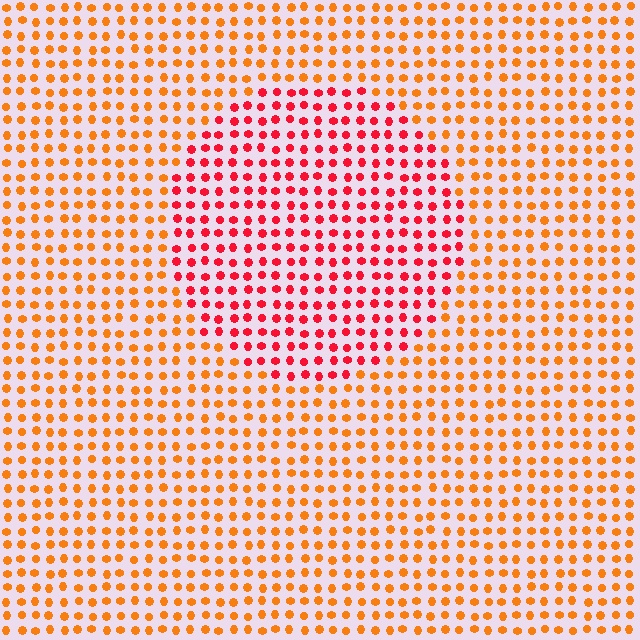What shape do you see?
I see a circle.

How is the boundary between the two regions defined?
The boundary is defined purely by a slight shift in hue (about 37 degrees). Spacing, size, and orientation are identical on both sides.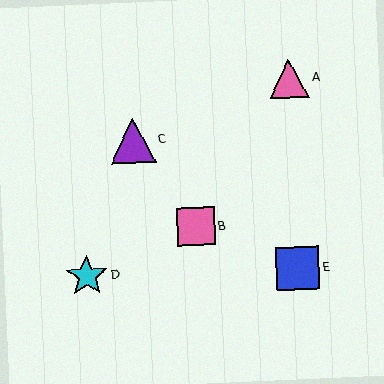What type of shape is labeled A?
Shape A is a pink triangle.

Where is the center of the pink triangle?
The center of the pink triangle is at (289, 78).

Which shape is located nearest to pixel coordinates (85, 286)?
The cyan star (labeled D) at (87, 276) is nearest to that location.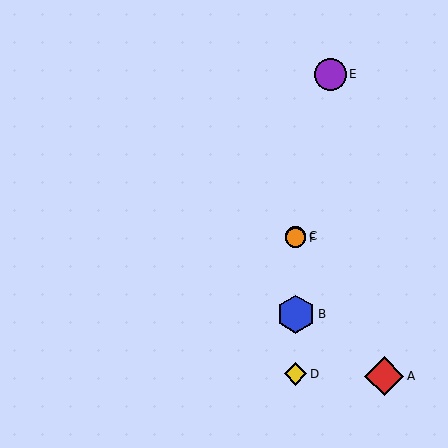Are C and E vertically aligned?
No, C is at x≈296 and E is at x≈330.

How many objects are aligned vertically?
4 objects (B, C, D, F) are aligned vertically.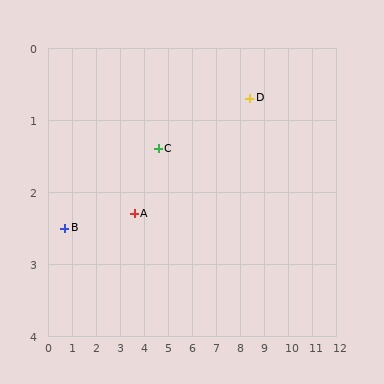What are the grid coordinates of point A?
Point A is at approximately (3.6, 2.3).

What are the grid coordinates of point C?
Point C is at approximately (4.6, 1.4).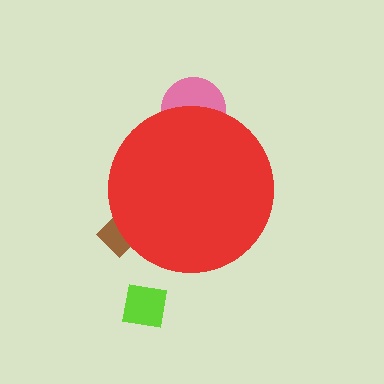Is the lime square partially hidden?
No, the lime square is fully visible.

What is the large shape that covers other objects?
A red circle.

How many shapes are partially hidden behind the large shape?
2 shapes are partially hidden.